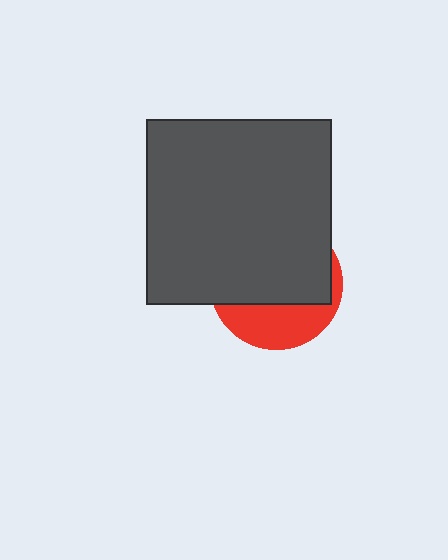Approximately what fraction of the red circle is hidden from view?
Roughly 67% of the red circle is hidden behind the dark gray square.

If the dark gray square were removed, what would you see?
You would see the complete red circle.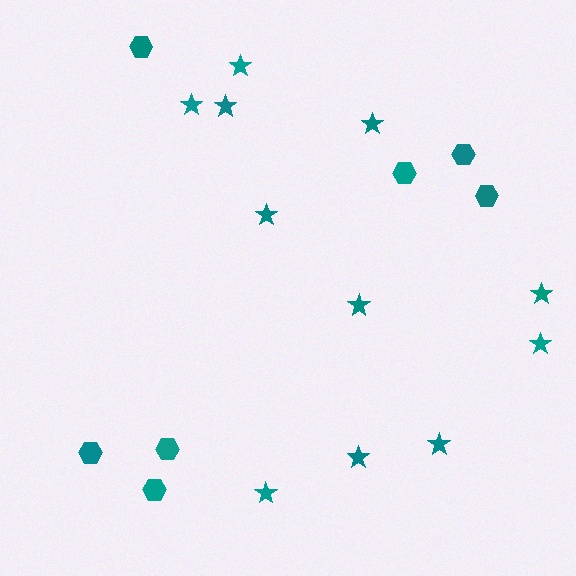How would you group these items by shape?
There are 2 groups: one group of hexagons (7) and one group of stars (11).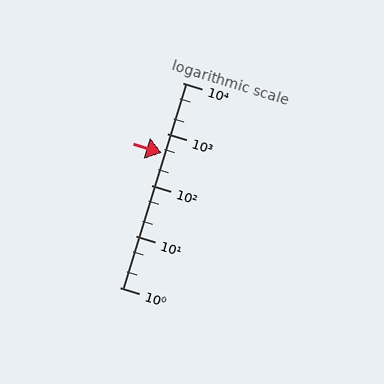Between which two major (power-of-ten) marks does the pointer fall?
The pointer is between 100 and 1000.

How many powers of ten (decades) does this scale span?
The scale spans 4 decades, from 1 to 10000.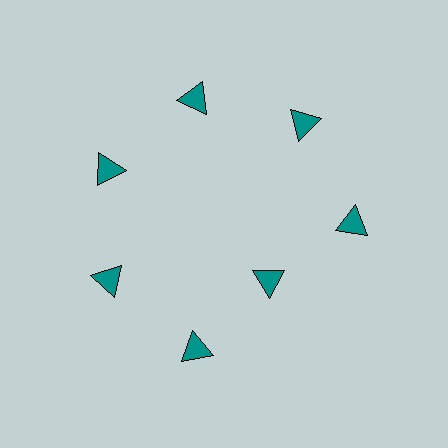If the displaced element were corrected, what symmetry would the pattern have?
It would have 7-fold rotational symmetry — the pattern would map onto itself every 51 degrees.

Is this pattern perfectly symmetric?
No. The 7 teal triangles are arranged in a ring, but one element near the 5 o'clock position is pulled inward toward the center, breaking the 7-fold rotational symmetry.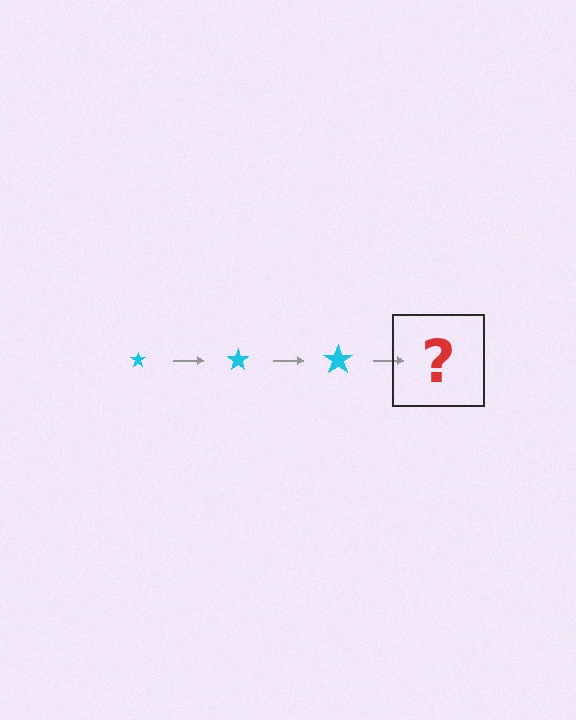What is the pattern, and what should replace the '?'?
The pattern is that the star gets progressively larger each step. The '?' should be a cyan star, larger than the previous one.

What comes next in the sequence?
The next element should be a cyan star, larger than the previous one.